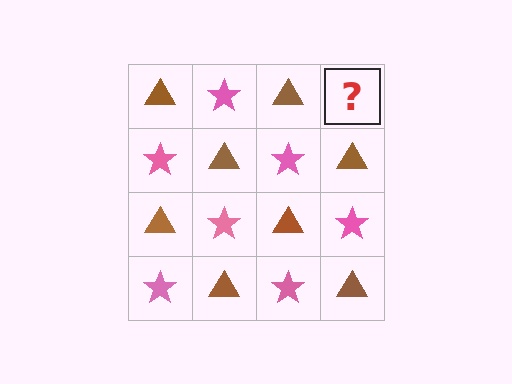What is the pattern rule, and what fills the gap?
The rule is that it alternates brown triangle and pink star in a checkerboard pattern. The gap should be filled with a pink star.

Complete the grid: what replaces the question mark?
The question mark should be replaced with a pink star.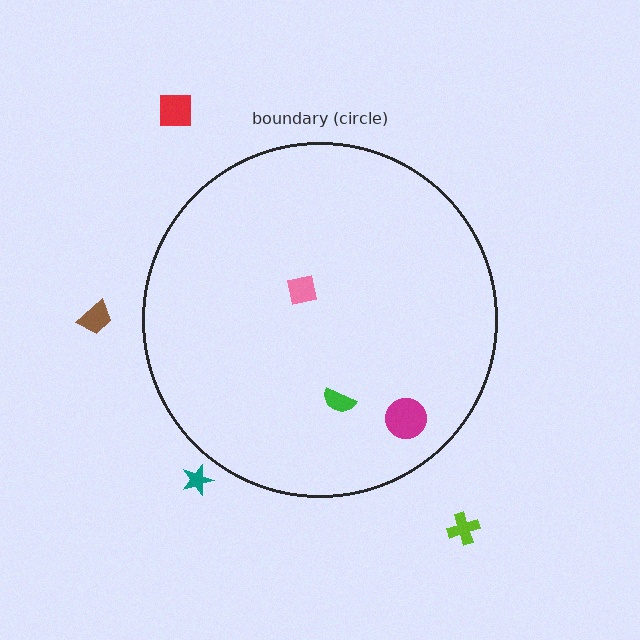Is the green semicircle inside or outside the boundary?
Inside.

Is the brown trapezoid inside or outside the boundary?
Outside.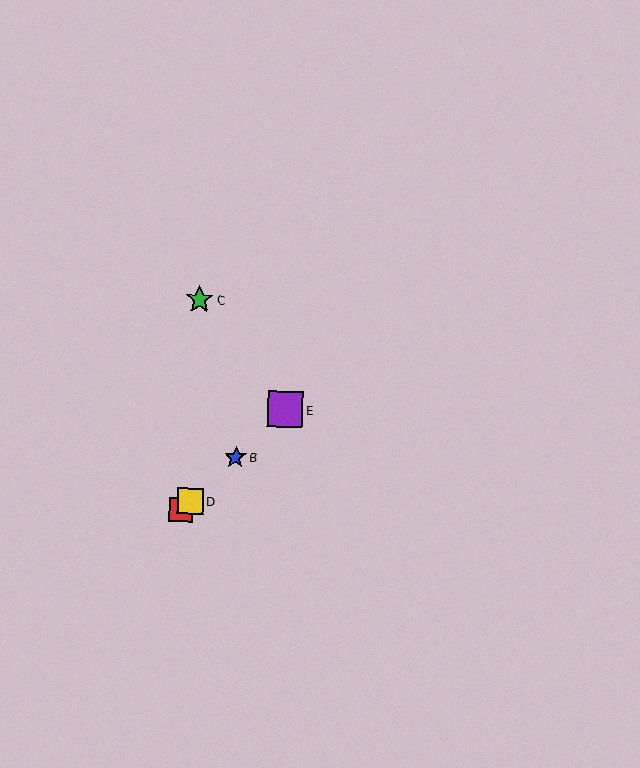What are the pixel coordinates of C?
Object C is at (199, 300).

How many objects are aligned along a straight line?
4 objects (A, B, D, E) are aligned along a straight line.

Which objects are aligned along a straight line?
Objects A, B, D, E are aligned along a straight line.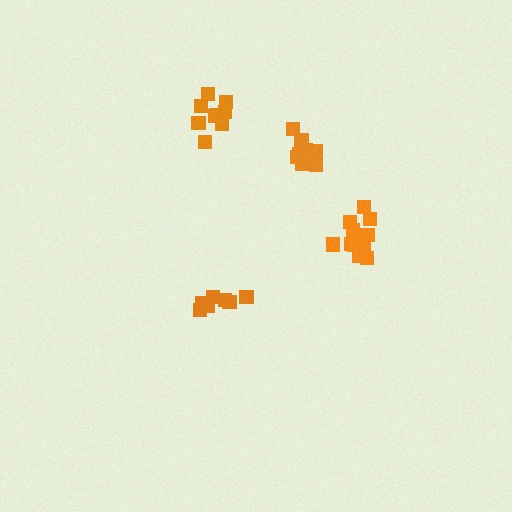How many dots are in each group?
Group 1: 9 dots, Group 2: 11 dots, Group 3: 12 dots, Group 4: 7 dots (39 total).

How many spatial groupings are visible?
There are 4 spatial groupings.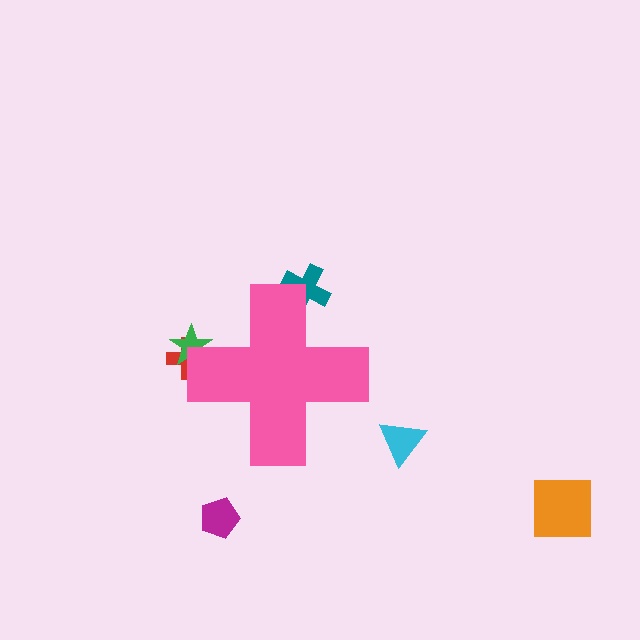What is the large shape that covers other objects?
A pink cross.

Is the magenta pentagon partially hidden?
No, the magenta pentagon is fully visible.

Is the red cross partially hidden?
Yes, the red cross is partially hidden behind the pink cross.